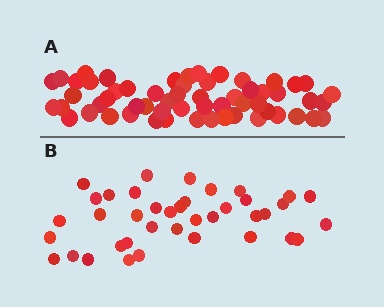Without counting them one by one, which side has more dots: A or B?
Region A (the top region) has more dots.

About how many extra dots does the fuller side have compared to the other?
Region A has approximately 20 more dots than region B.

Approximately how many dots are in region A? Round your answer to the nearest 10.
About 60 dots. (The exact count is 58, which rounds to 60.)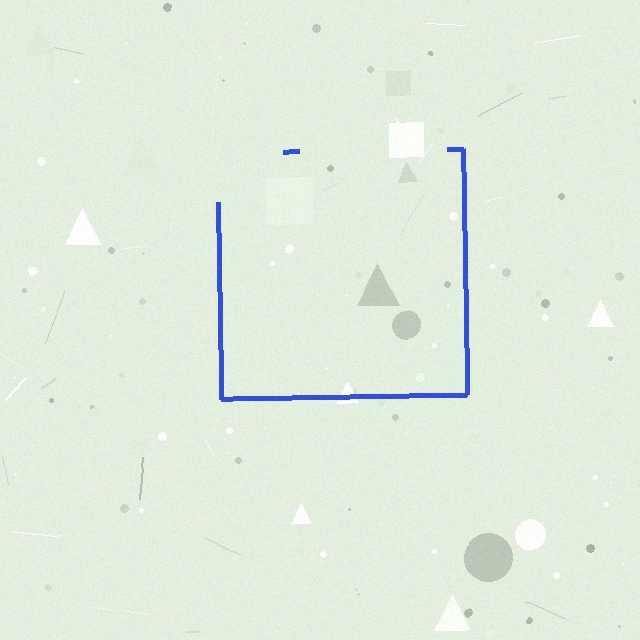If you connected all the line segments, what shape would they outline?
They would outline a square.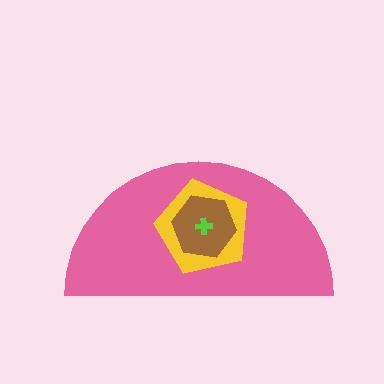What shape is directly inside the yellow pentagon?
The brown hexagon.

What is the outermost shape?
The pink semicircle.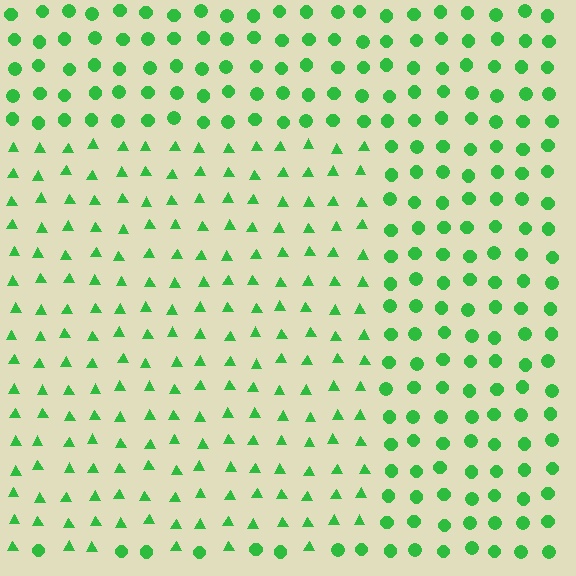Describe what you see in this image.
The image is filled with small green elements arranged in a uniform grid. A rectangle-shaped region contains triangles, while the surrounding area contains circles. The boundary is defined purely by the change in element shape.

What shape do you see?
I see a rectangle.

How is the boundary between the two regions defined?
The boundary is defined by a change in element shape: triangles inside vs. circles outside. All elements share the same color and spacing.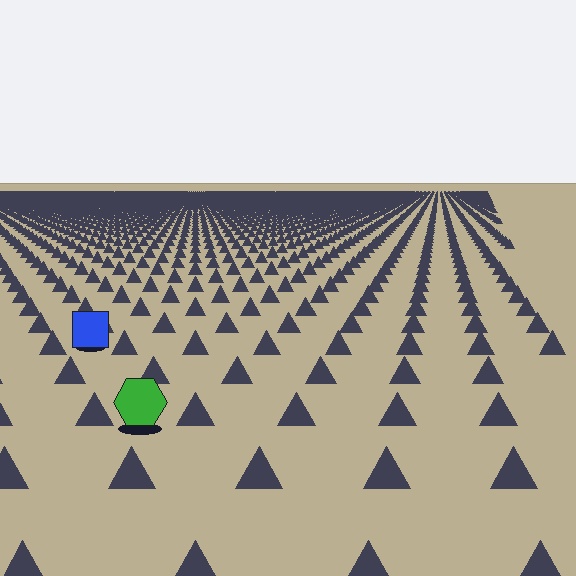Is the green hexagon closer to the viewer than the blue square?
Yes. The green hexagon is closer — you can tell from the texture gradient: the ground texture is coarser near it.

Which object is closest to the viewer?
The green hexagon is closest. The texture marks near it are larger and more spread out.